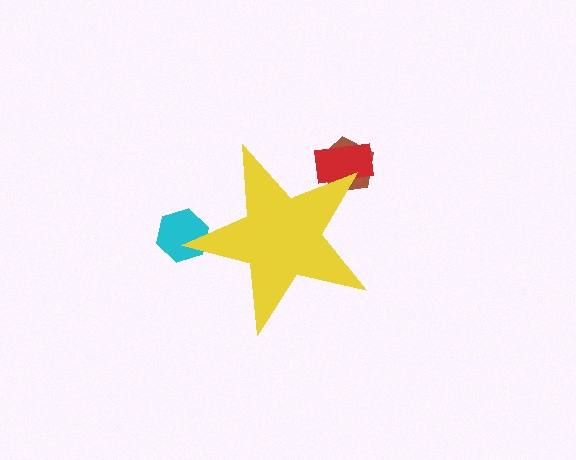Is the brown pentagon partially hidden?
Yes, the brown pentagon is partially hidden behind the yellow star.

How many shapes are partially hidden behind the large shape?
3 shapes are partially hidden.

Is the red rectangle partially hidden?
Yes, the red rectangle is partially hidden behind the yellow star.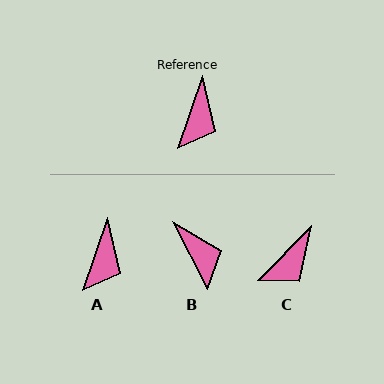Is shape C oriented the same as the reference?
No, it is off by about 26 degrees.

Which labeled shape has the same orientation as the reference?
A.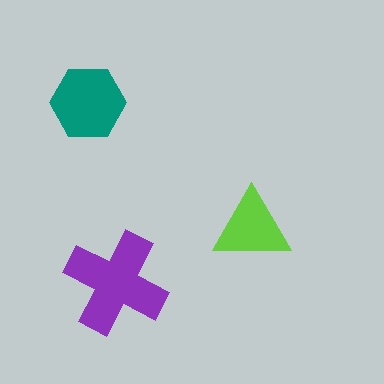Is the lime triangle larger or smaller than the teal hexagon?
Smaller.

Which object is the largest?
The purple cross.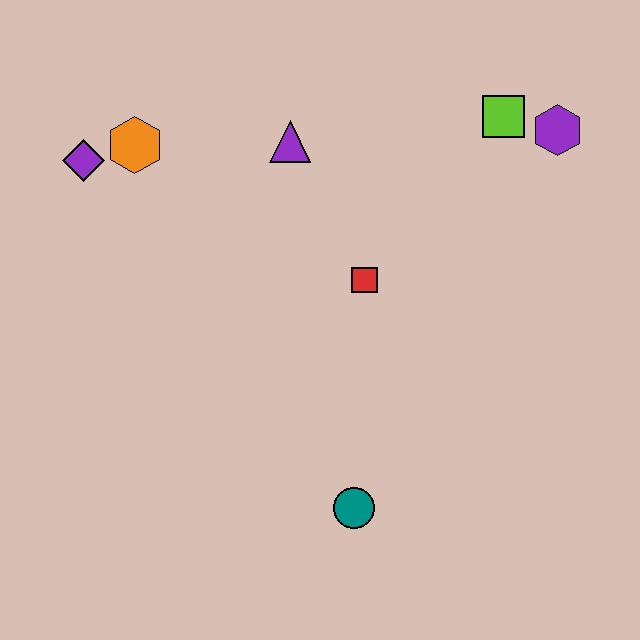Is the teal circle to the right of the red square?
No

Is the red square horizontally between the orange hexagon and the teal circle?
No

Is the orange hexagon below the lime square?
Yes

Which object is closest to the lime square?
The purple hexagon is closest to the lime square.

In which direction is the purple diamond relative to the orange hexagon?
The purple diamond is to the left of the orange hexagon.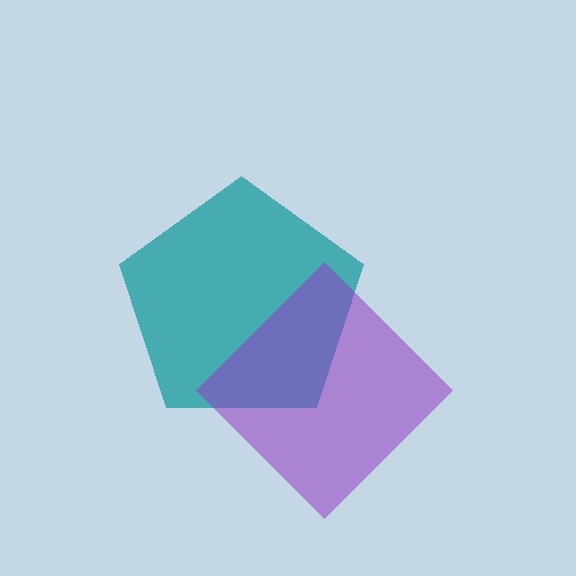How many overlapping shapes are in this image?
There are 2 overlapping shapes in the image.